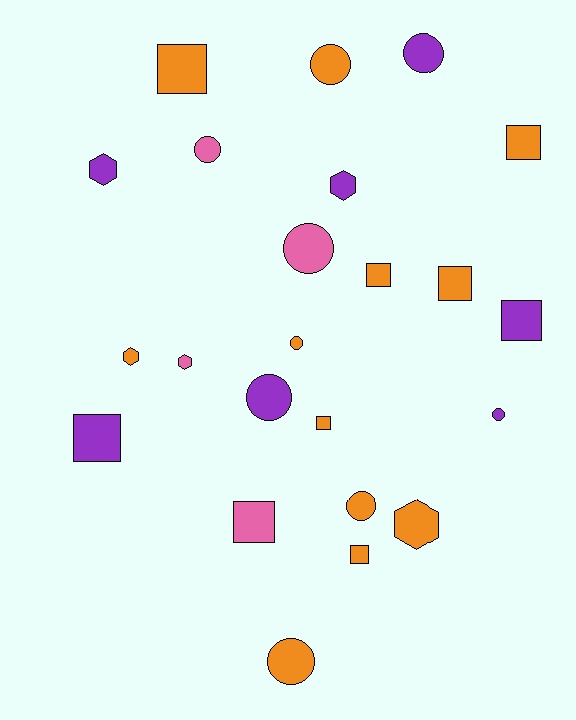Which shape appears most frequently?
Square, with 9 objects.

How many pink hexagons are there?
There is 1 pink hexagon.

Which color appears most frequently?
Orange, with 12 objects.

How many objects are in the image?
There are 23 objects.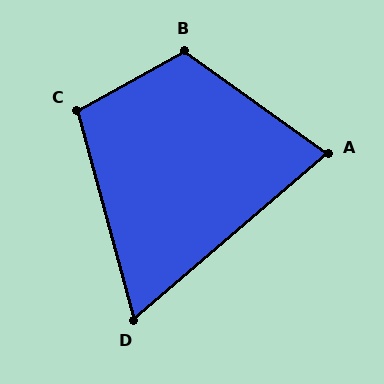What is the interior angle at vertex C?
Approximately 104 degrees (obtuse).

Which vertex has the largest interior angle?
B, at approximately 115 degrees.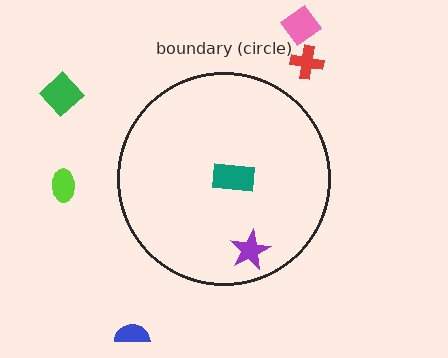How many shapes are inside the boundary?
2 inside, 5 outside.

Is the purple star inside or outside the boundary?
Inside.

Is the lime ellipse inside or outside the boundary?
Outside.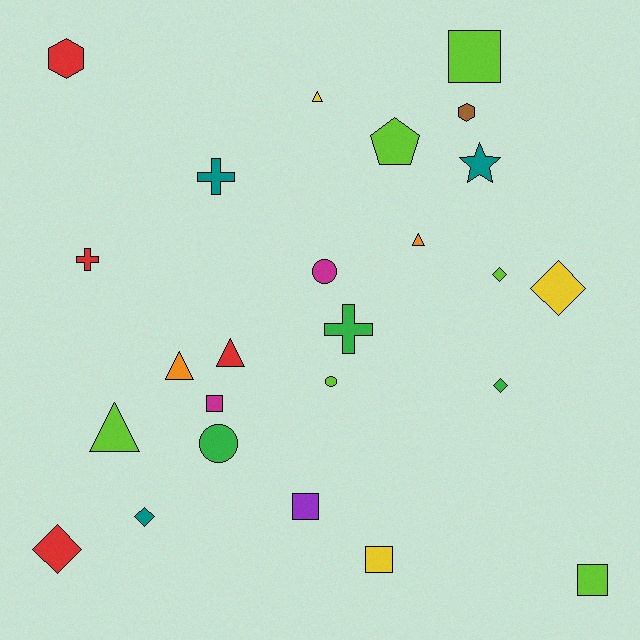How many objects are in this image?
There are 25 objects.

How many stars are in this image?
There is 1 star.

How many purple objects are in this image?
There is 1 purple object.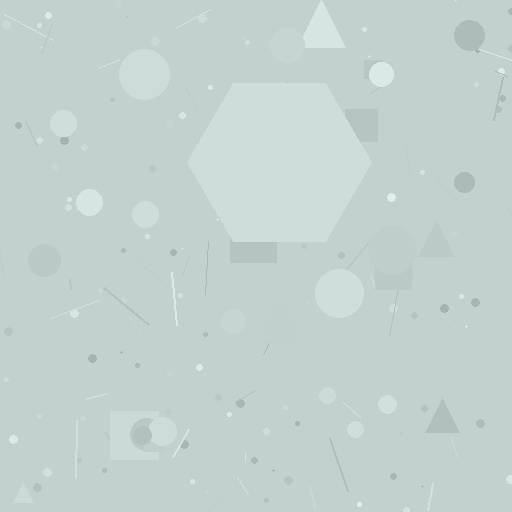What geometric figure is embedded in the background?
A hexagon is embedded in the background.